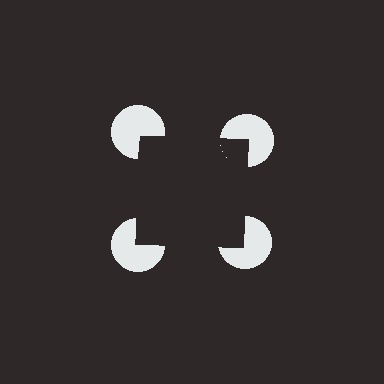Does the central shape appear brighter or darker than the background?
It typically appears slightly darker than the background, even though no actual brightness change is drawn.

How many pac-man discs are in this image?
There are 4 — one at each vertex of the illusory square.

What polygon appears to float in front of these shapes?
An illusory square — its edges are inferred from the aligned wedge cuts in the pac-man discs, not physically drawn.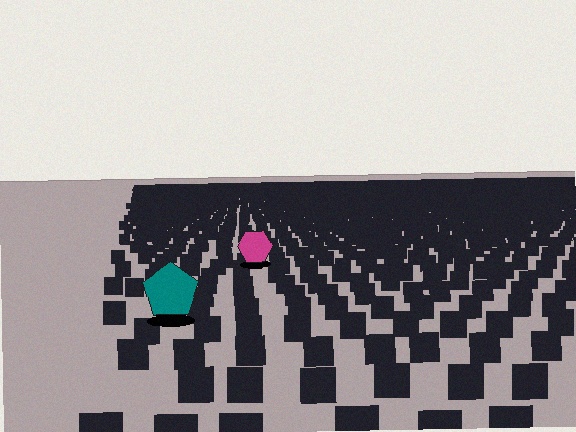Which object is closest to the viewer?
The teal pentagon is closest. The texture marks near it are larger and more spread out.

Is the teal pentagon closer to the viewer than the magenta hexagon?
Yes. The teal pentagon is closer — you can tell from the texture gradient: the ground texture is coarser near it.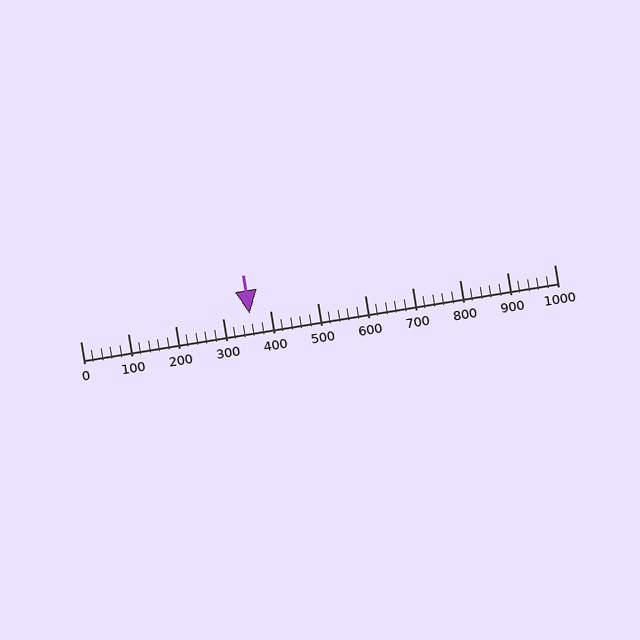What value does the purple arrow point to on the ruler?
The purple arrow points to approximately 357.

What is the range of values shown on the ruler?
The ruler shows values from 0 to 1000.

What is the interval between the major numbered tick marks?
The major tick marks are spaced 100 units apart.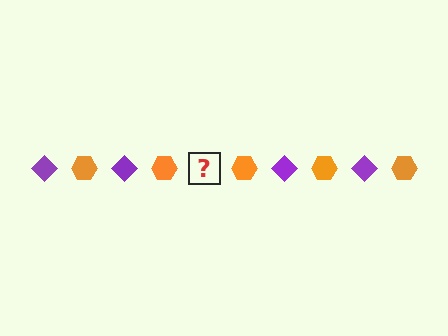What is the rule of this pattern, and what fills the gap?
The rule is that the pattern alternates between purple diamond and orange hexagon. The gap should be filled with a purple diamond.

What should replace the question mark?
The question mark should be replaced with a purple diamond.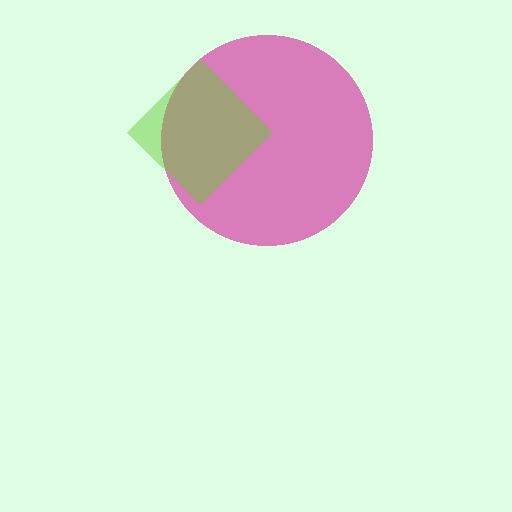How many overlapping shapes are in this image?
There are 2 overlapping shapes in the image.